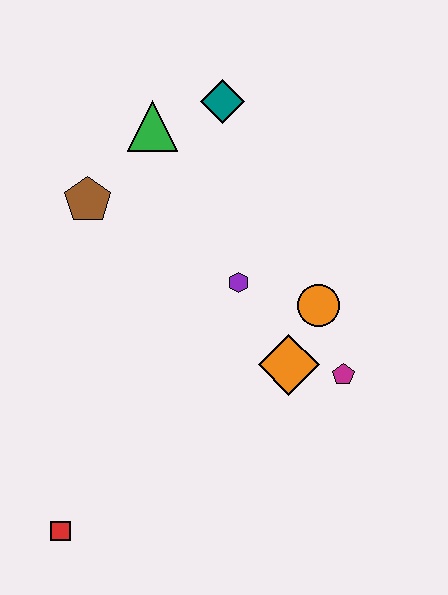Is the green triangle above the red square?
Yes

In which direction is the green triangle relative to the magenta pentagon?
The green triangle is above the magenta pentagon.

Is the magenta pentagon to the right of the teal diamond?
Yes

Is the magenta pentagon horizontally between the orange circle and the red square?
No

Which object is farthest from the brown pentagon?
The red square is farthest from the brown pentagon.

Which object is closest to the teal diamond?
The green triangle is closest to the teal diamond.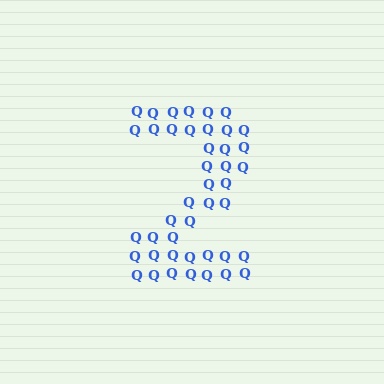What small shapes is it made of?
It is made of small letter Q's.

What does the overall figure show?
The overall figure shows the digit 2.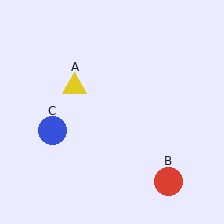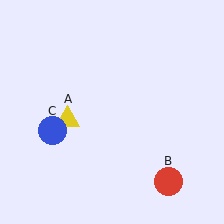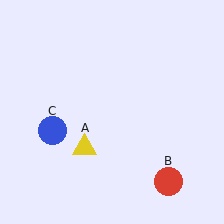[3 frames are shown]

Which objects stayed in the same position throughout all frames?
Red circle (object B) and blue circle (object C) remained stationary.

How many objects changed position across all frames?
1 object changed position: yellow triangle (object A).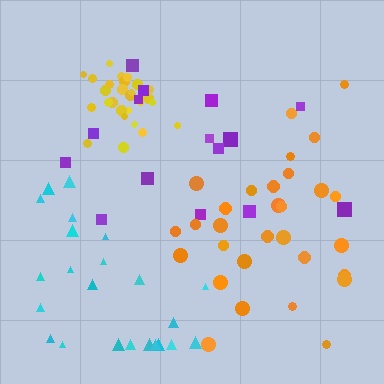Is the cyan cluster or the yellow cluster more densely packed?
Yellow.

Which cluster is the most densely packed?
Yellow.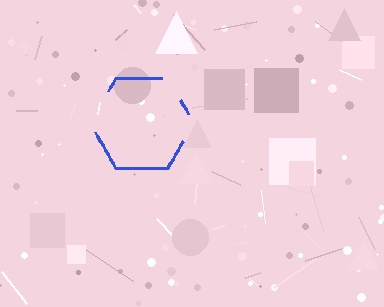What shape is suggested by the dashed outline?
The dashed outline suggests a hexagon.